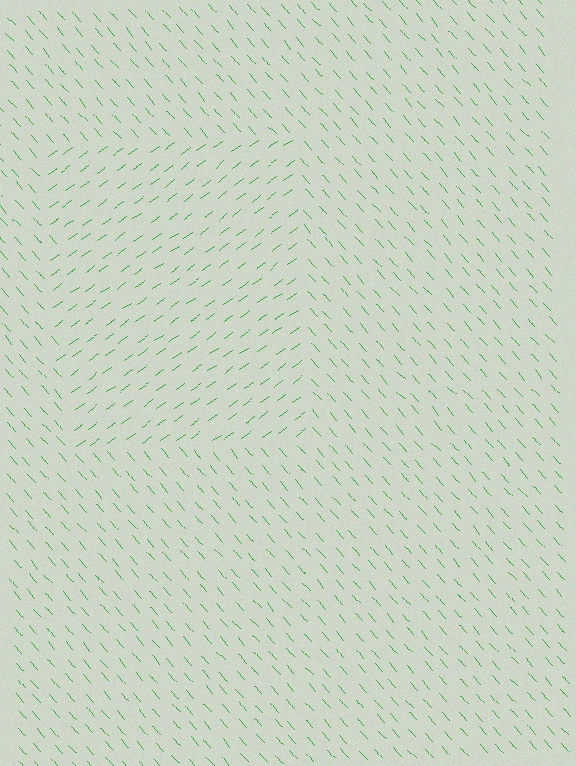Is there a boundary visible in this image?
Yes, there is a texture boundary formed by a change in line orientation.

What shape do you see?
I see a rectangle.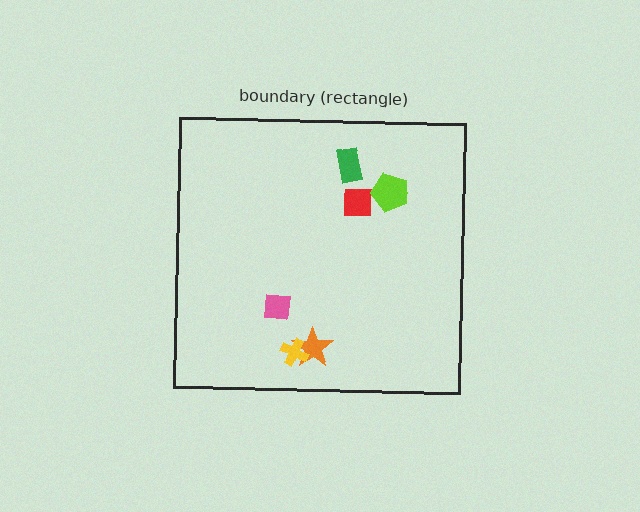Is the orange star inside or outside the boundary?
Inside.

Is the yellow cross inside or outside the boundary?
Inside.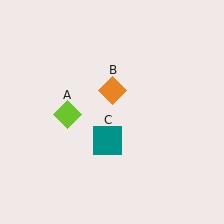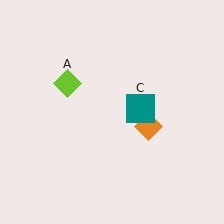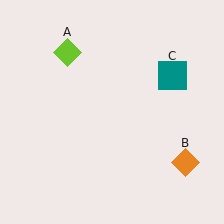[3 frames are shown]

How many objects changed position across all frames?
3 objects changed position: lime diamond (object A), orange diamond (object B), teal square (object C).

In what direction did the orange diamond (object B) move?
The orange diamond (object B) moved down and to the right.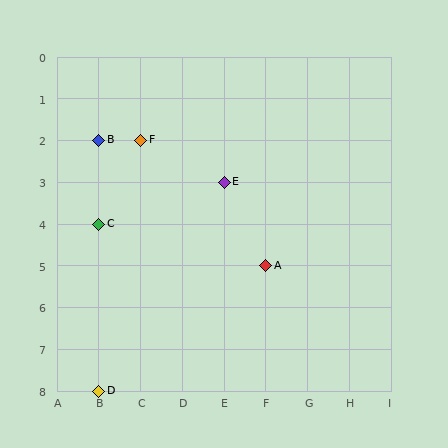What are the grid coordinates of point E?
Point E is at grid coordinates (E, 3).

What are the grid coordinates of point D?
Point D is at grid coordinates (B, 8).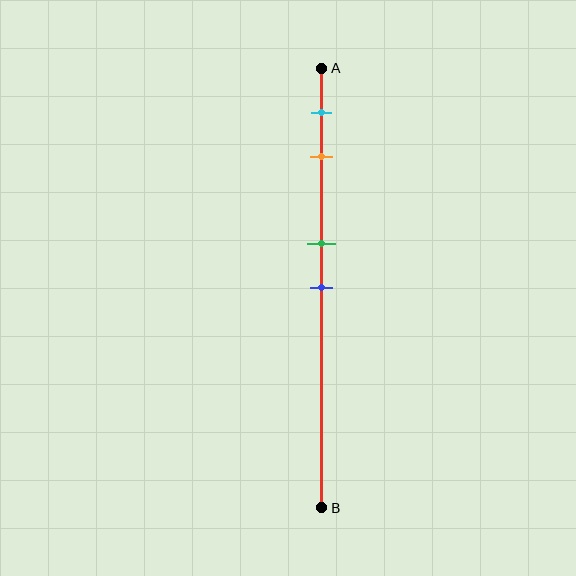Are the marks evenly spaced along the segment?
No, the marks are not evenly spaced.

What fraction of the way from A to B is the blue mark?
The blue mark is approximately 50% (0.5) of the way from A to B.